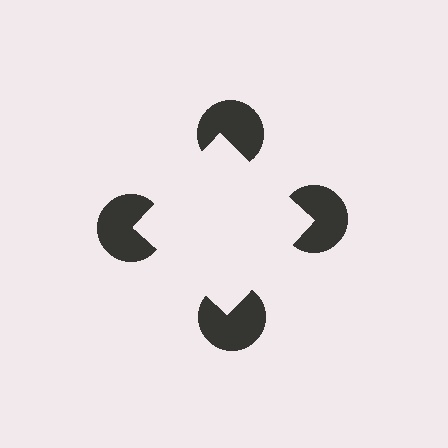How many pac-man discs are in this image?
There are 4 — one at each vertex of the illusory square.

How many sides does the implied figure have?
4 sides.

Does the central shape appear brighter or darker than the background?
It typically appears slightly brighter than the background, even though no actual brightness change is drawn.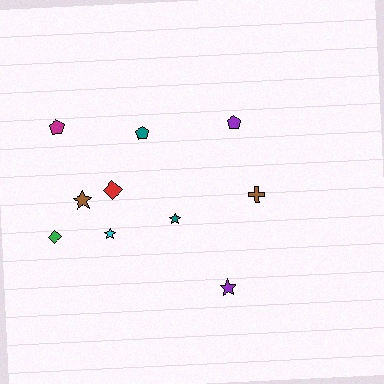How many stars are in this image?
There are 4 stars.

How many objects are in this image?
There are 10 objects.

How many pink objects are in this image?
There are no pink objects.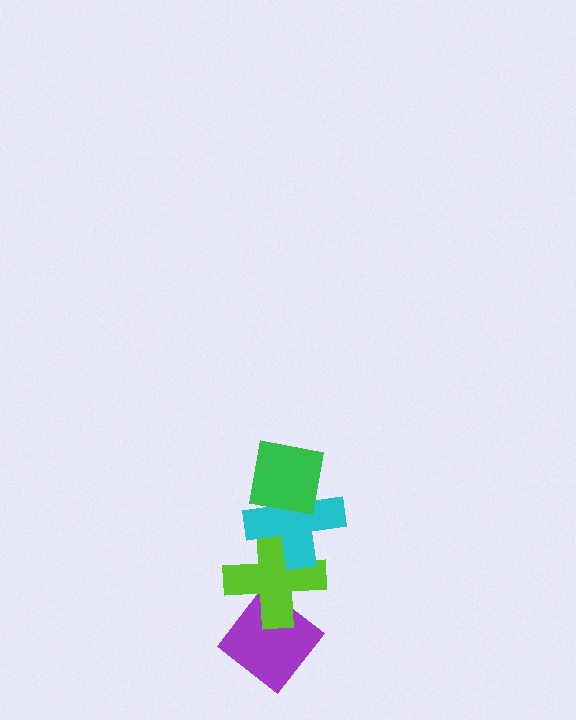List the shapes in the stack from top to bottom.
From top to bottom: the green square, the cyan cross, the lime cross, the purple diamond.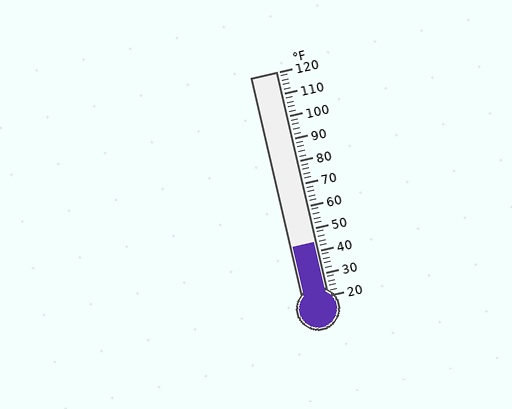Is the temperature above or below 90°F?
The temperature is below 90°F.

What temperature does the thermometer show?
The thermometer shows approximately 44°F.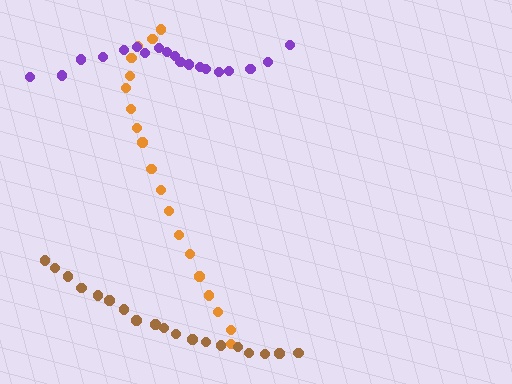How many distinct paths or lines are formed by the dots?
There are 3 distinct paths.